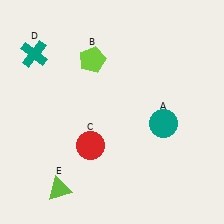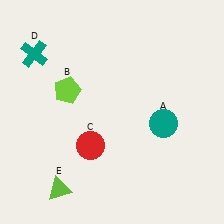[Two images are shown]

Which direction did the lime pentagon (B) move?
The lime pentagon (B) moved down.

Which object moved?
The lime pentagon (B) moved down.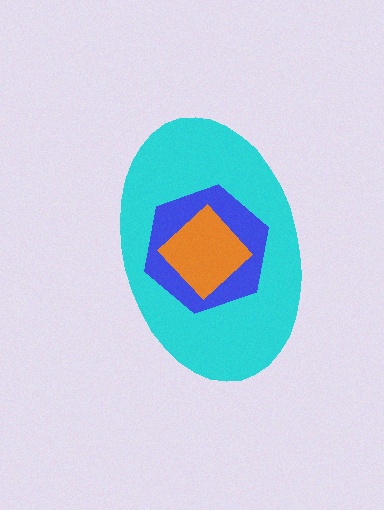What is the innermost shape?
The orange diamond.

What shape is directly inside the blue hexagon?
The orange diamond.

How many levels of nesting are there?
3.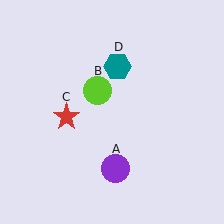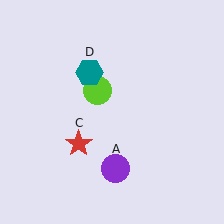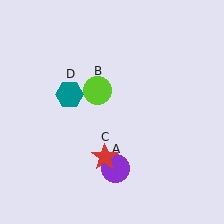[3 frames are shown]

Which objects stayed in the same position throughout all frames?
Purple circle (object A) and lime circle (object B) remained stationary.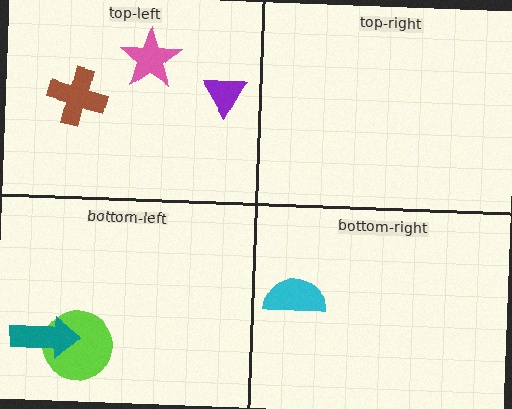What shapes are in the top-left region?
The brown cross, the pink star, the purple triangle.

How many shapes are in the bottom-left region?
2.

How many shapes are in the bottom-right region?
1.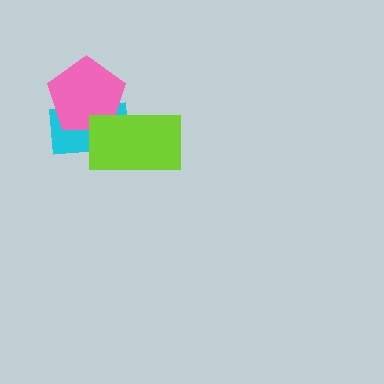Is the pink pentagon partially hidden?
Yes, it is partially covered by another shape.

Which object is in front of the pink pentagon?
The lime rectangle is in front of the pink pentagon.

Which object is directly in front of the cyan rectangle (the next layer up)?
The pink pentagon is directly in front of the cyan rectangle.